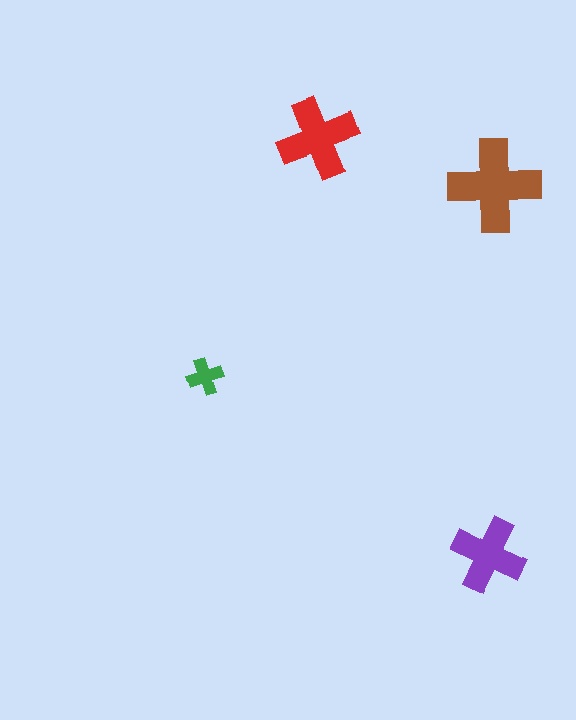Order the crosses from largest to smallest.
the brown one, the red one, the purple one, the green one.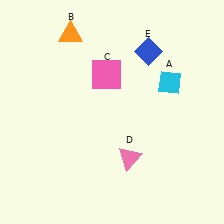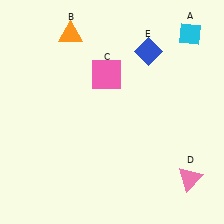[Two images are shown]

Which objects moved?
The objects that moved are: the cyan diamond (A), the pink triangle (D).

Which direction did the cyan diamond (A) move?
The cyan diamond (A) moved up.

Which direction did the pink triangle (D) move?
The pink triangle (D) moved right.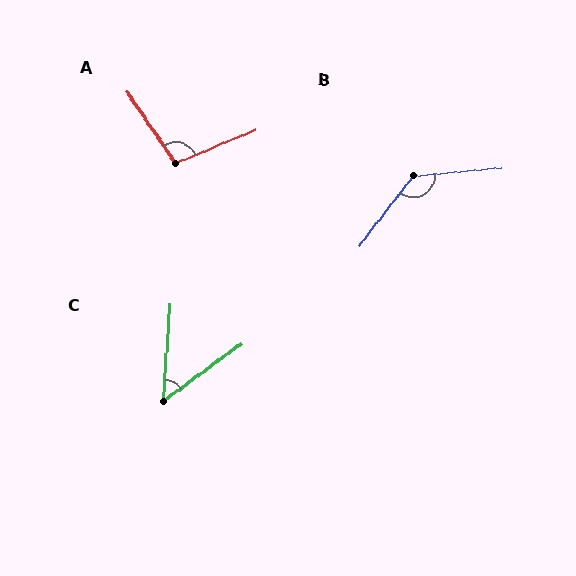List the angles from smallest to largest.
C (50°), A (101°), B (132°).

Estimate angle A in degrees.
Approximately 101 degrees.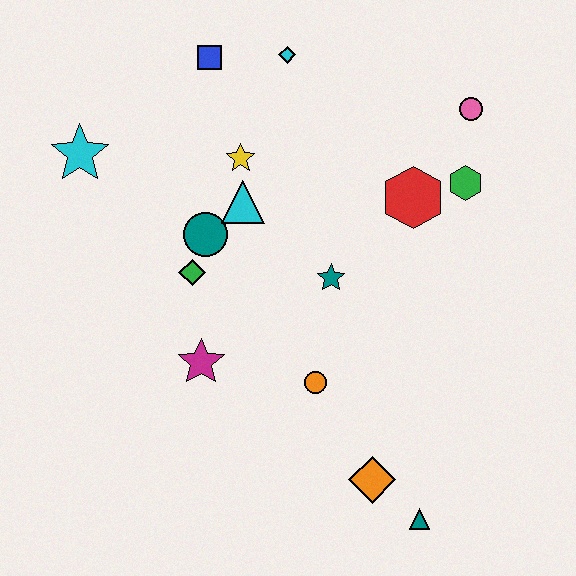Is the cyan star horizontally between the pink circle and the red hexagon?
No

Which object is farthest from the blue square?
The teal triangle is farthest from the blue square.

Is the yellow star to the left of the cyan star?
No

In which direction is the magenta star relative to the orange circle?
The magenta star is to the left of the orange circle.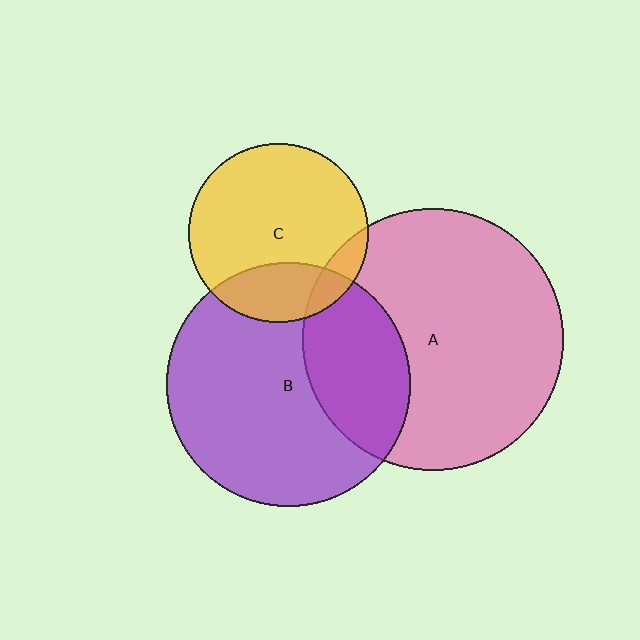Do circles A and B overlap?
Yes.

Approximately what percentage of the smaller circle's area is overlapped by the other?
Approximately 30%.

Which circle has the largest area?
Circle A (pink).